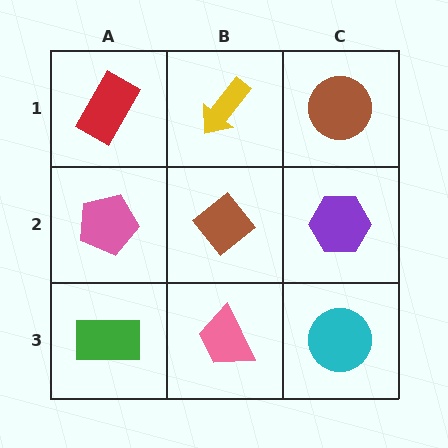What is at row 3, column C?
A cyan circle.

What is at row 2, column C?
A purple hexagon.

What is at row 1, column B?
A yellow arrow.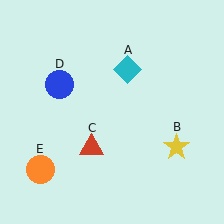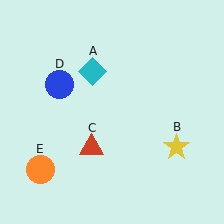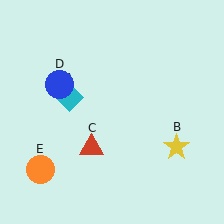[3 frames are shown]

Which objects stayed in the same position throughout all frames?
Yellow star (object B) and red triangle (object C) and blue circle (object D) and orange circle (object E) remained stationary.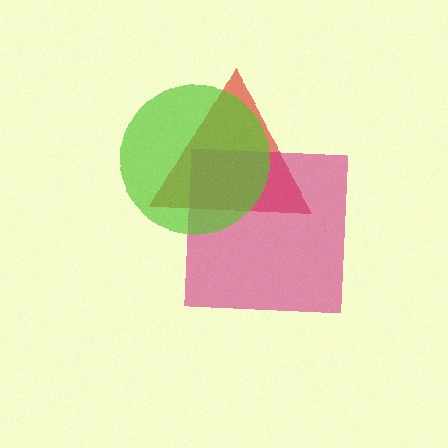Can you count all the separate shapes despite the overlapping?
Yes, there are 3 separate shapes.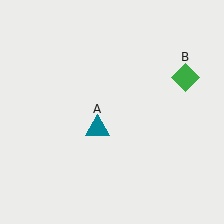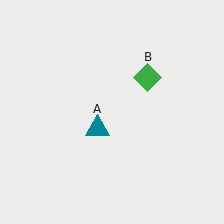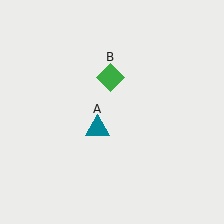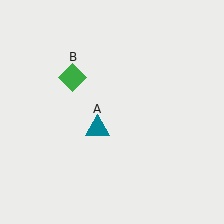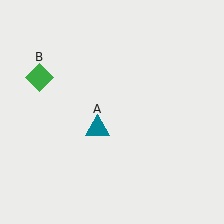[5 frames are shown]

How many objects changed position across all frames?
1 object changed position: green diamond (object B).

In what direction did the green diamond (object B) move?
The green diamond (object B) moved left.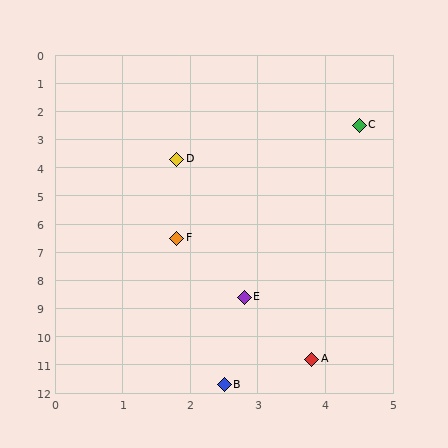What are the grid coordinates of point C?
Point C is at approximately (4.5, 2.5).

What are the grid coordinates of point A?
Point A is at approximately (3.8, 10.8).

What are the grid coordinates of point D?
Point D is at approximately (1.8, 3.7).